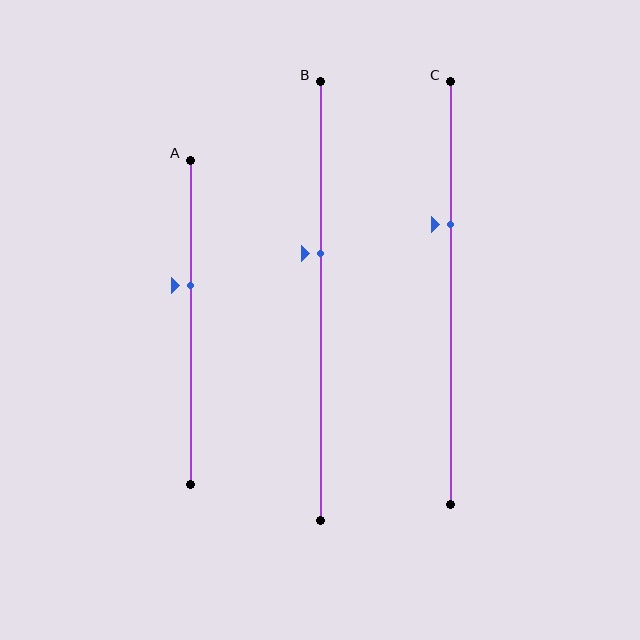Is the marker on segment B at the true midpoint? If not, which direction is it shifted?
No, the marker on segment B is shifted upward by about 11% of the segment length.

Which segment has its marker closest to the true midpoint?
Segment B has its marker closest to the true midpoint.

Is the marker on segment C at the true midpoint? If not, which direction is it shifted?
No, the marker on segment C is shifted upward by about 16% of the segment length.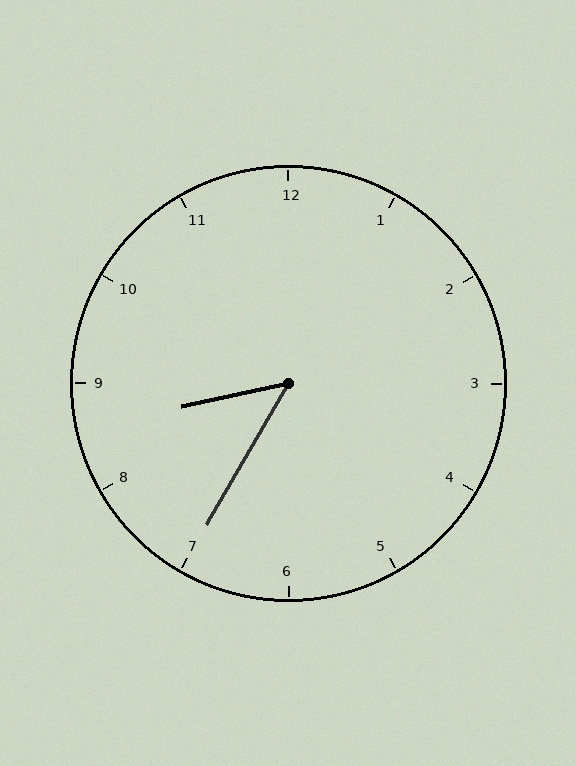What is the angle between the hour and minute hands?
Approximately 48 degrees.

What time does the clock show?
8:35.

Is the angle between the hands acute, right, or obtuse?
It is acute.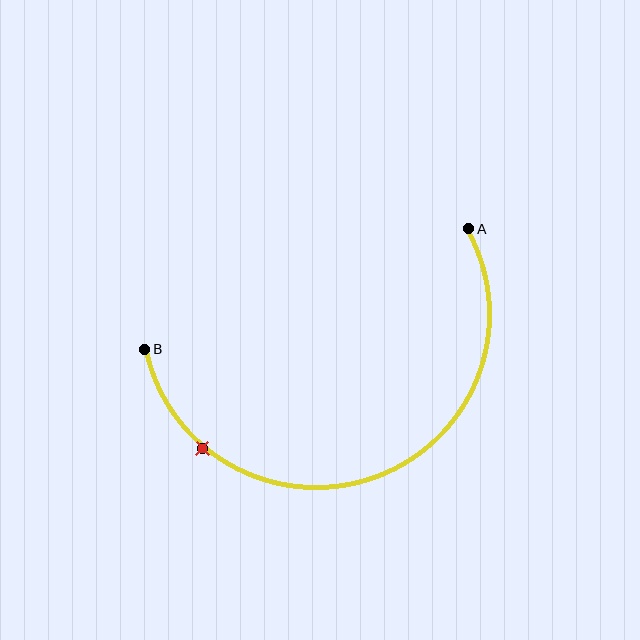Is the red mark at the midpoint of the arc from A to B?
No. The red mark lies on the arc but is closer to endpoint B. The arc midpoint would be at the point on the curve equidistant along the arc from both A and B.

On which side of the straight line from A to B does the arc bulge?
The arc bulges below the straight line connecting A and B.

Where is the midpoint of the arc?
The arc midpoint is the point on the curve farthest from the straight line joining A and B. It sits below that line.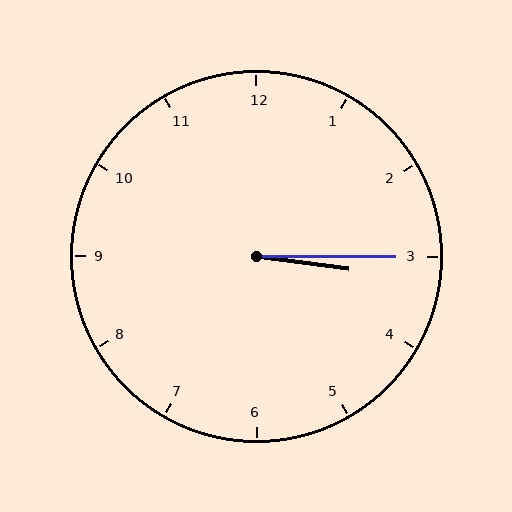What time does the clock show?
3:15.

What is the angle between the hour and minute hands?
Approximately 8 degrees.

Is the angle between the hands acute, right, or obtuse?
It is acute.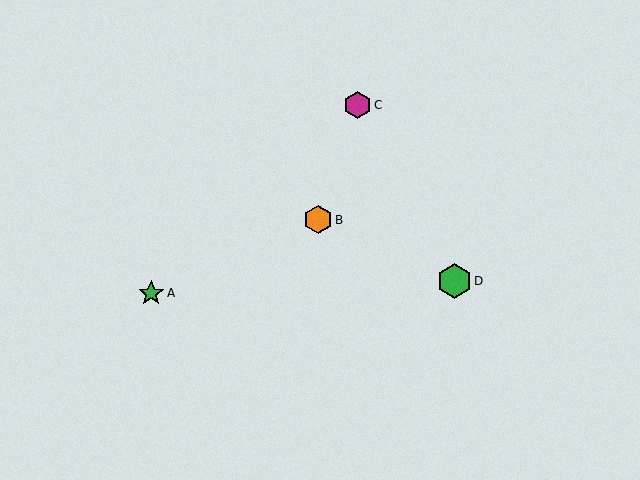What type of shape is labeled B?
Shape B is an orange hexagon.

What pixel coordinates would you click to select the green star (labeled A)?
Click at (151, 293) to select the green star A.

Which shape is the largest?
The green hexagon (labeled D) is the largest.